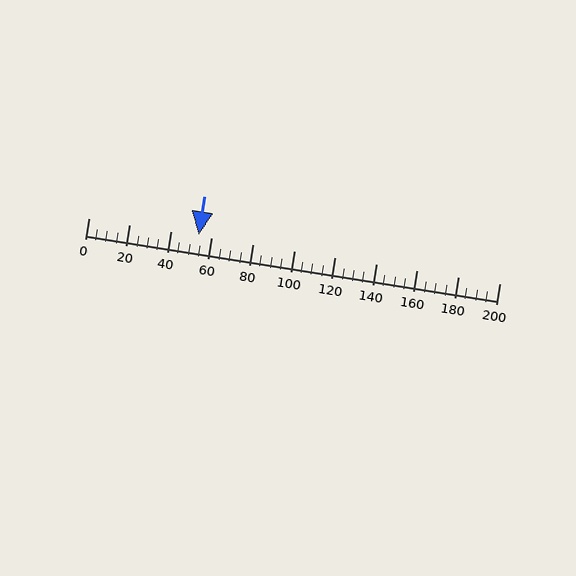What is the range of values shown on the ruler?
The ruler shows values from 0 to 200.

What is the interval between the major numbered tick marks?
The major tick marks are spaced 20 units apart.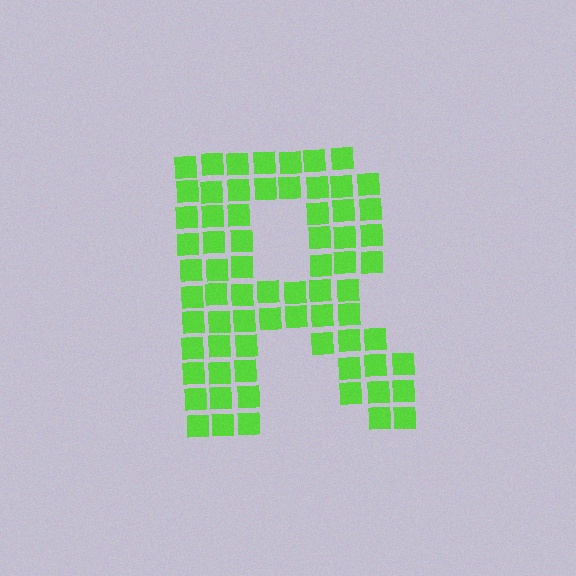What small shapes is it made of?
It is made of small squares.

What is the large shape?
The large shape is the letter R.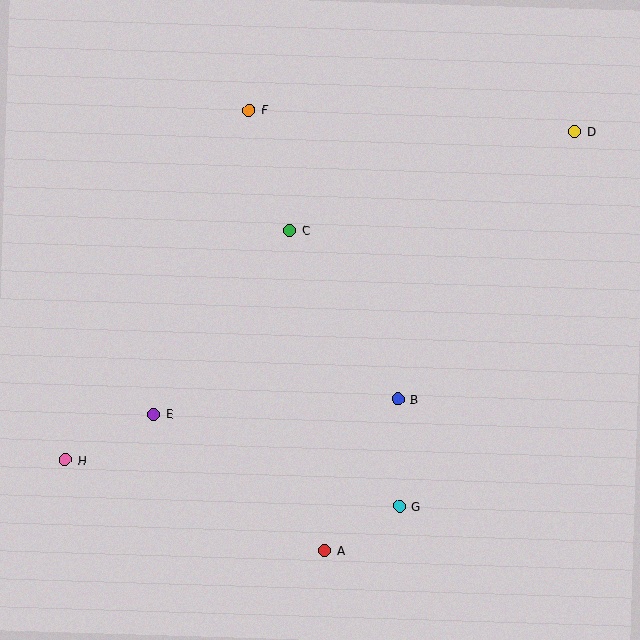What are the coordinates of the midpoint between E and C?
The midpoint between E and C is at (222, 322).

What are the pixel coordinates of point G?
Point G is at (400, 506).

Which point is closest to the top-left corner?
Point F is closest to the top-left corner.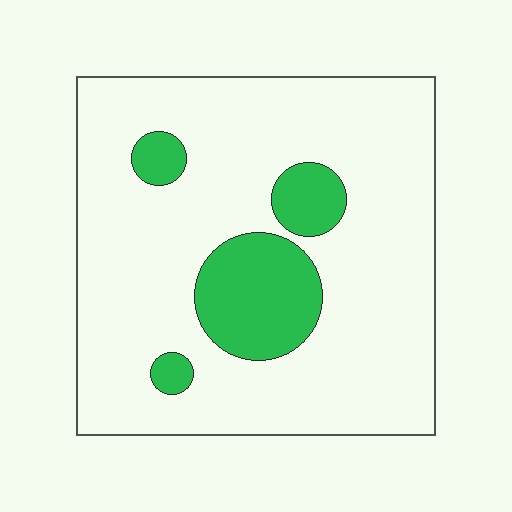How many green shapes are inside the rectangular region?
4.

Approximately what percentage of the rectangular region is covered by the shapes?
Approximately 15%.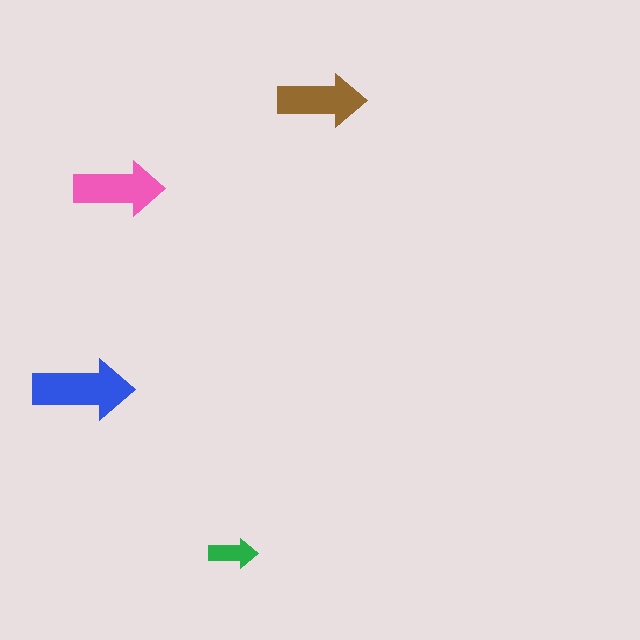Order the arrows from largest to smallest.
the blue one, the pink one, the brown one, the green one.